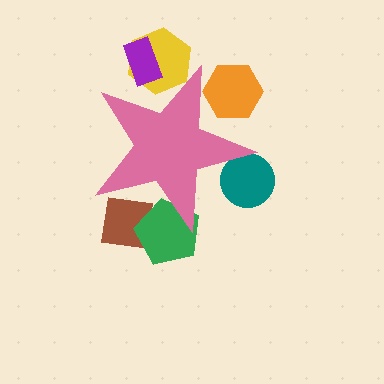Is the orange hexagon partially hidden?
Yes, the orange hexagon is partially hidden behind the pink star.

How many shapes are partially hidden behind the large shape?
6 shapes are partially hidden.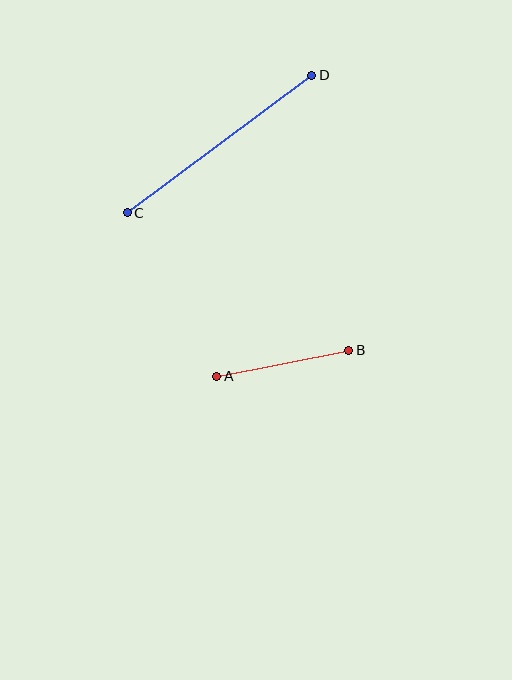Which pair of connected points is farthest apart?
Points C and D are farthest apart.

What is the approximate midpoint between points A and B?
The midpoint is at approximately (283, 363) pixels.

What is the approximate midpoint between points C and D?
The midpoint is at approximately (219, 144) pixels.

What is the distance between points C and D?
The distance is approximately 230 pixels.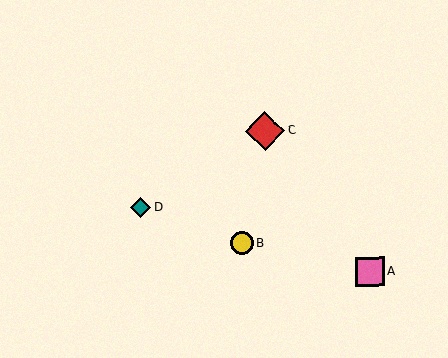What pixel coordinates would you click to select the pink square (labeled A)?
Click at (370, 272) to select the pink square A.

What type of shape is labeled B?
Shape B is a yellow circle.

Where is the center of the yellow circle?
The center of the yellow circle is at (242, 243).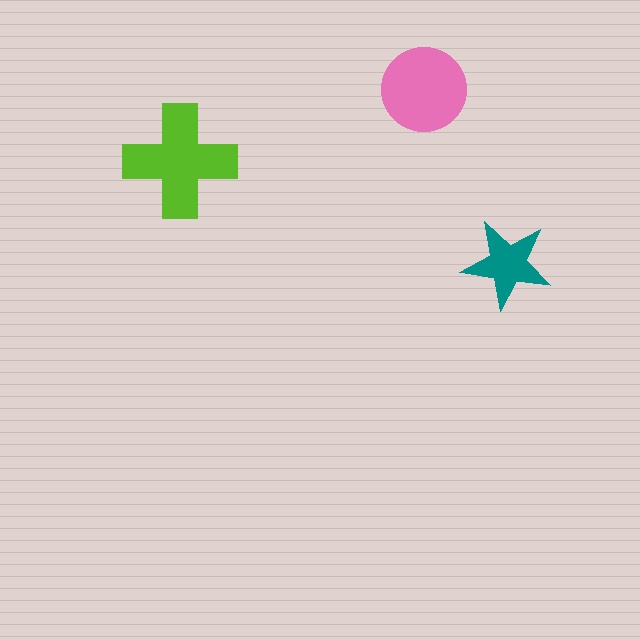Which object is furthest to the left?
The lime cross is leftmost.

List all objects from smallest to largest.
The teal star, the pink circle, the lime cross.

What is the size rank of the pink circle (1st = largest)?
2nd.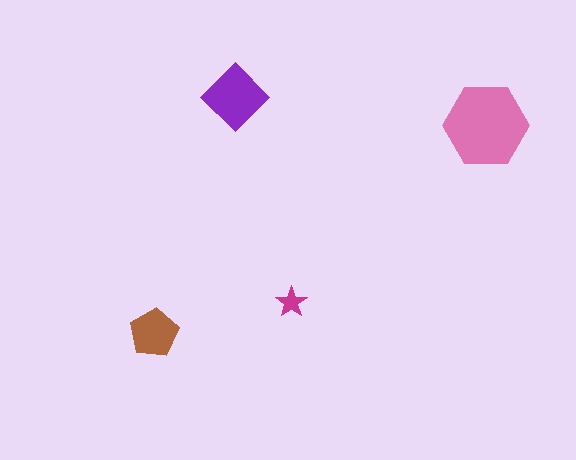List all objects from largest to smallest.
The pink hexagon, the purple diamond, the brown pentagon, the magenta star.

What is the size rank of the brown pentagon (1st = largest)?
3rd.